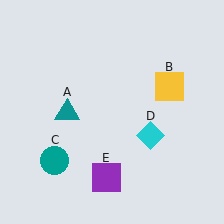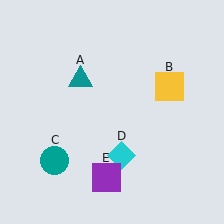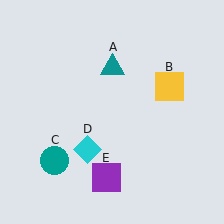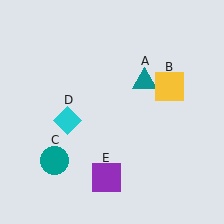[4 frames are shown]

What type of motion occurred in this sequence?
The teal triangle (object A), cyan diamond (object D) rotated clockwise around the center of the scene.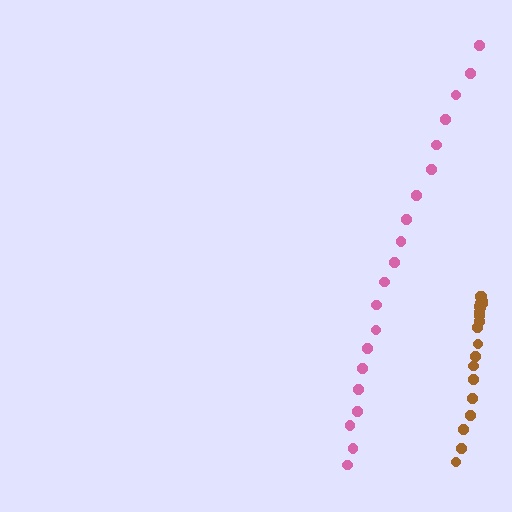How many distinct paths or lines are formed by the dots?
There are 2 distinct paths.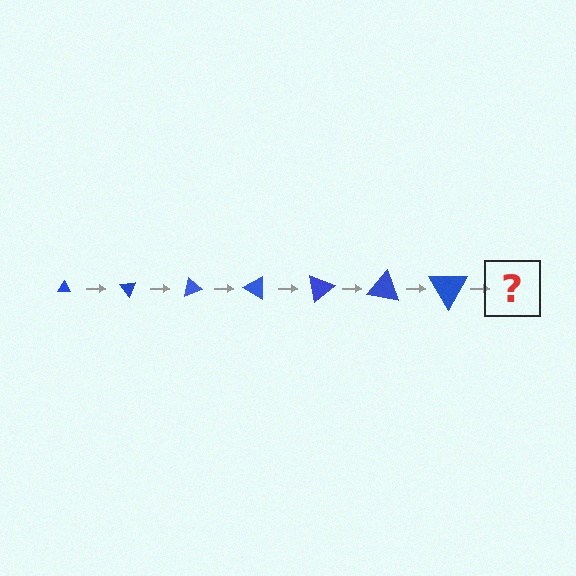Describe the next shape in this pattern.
It should be a triangle, larger than the previous one and rotated 350 degrees from the start.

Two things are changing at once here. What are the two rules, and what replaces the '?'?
The two rules are that the triangle grows larger each step and it rotates 50 degrees each step. The '?' should be a triangle, larger than the previous one and rotated 350 degrees from the start.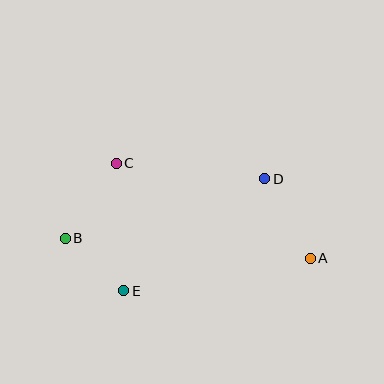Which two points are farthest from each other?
Points A and B are farthest from each other.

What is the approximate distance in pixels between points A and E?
The distance between A and E is approximately 189 pixels.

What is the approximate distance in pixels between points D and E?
The distance between D and E is approximately 180 pixels.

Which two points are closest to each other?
Points B and E are closest to each other.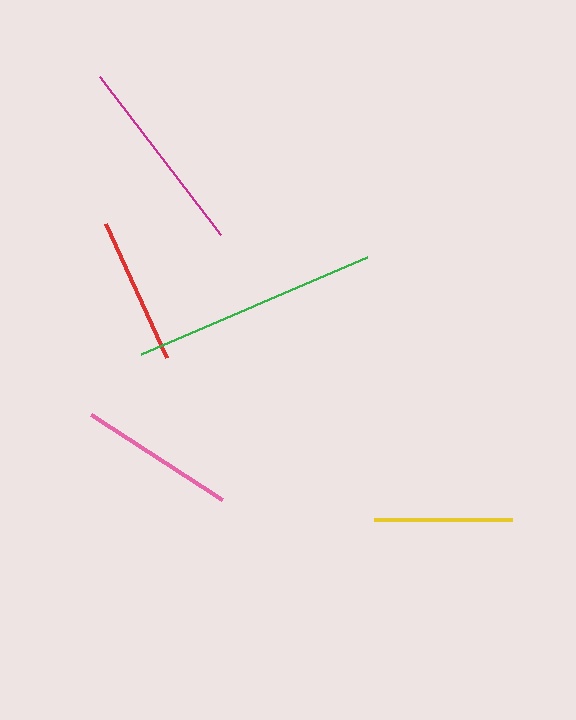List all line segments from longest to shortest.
From longest to shortest: green, magenta, pink, red, yellow.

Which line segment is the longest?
The green line is the longest at approximately 247 pixels.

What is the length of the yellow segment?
The yellow segment is approximately 137 pixels long.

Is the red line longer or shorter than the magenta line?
The magenta line is longer than the red line.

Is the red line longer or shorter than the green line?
The green line is longer than the red line.